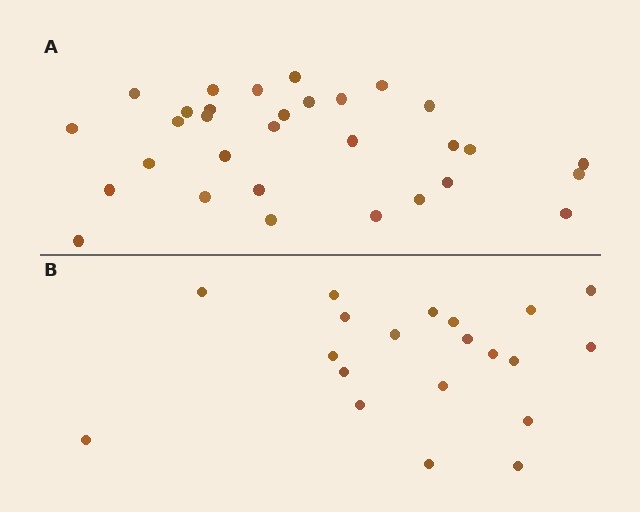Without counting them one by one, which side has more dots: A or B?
Region A (the top region) has more dots.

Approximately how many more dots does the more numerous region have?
Region A has roughly 12 or so more dots than region B.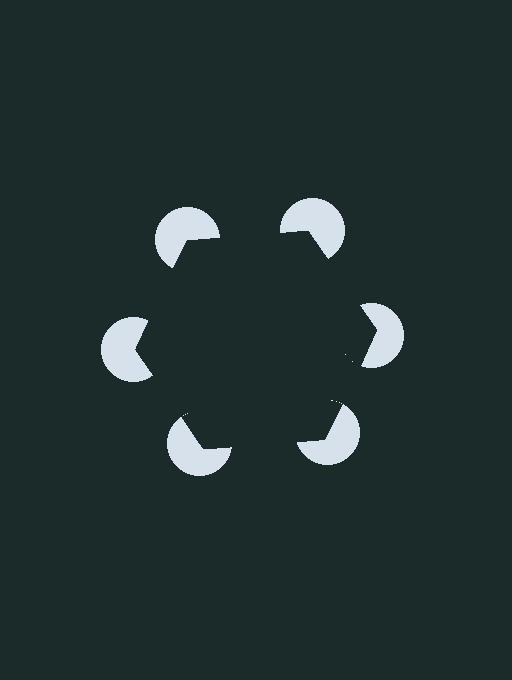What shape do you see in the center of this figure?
An illusory hexagon — its edges are inferred from the aligned wedge cuts in the pac-man discs, not physically drawn.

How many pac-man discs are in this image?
There are 6 — one at each vertex of the illusory hexagon.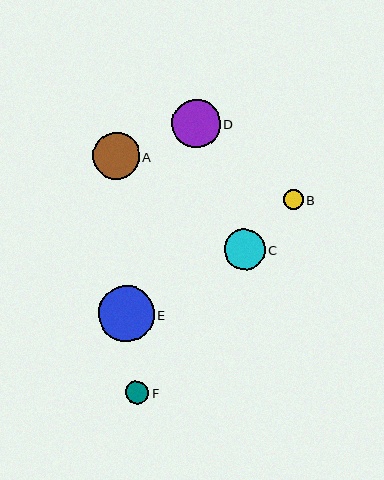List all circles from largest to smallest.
From largest to smallest: E, D, A, C, F, B.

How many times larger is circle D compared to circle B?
Circle D is approximately 2.5 times the size of circle B.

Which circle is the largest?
Circle E is the largest with a size of approximately 56 pixels.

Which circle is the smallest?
Circle B is the smallest with a size of approximately 19 pixels.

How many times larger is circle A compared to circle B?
Circle A is approximately 2.4 times the size of circle B.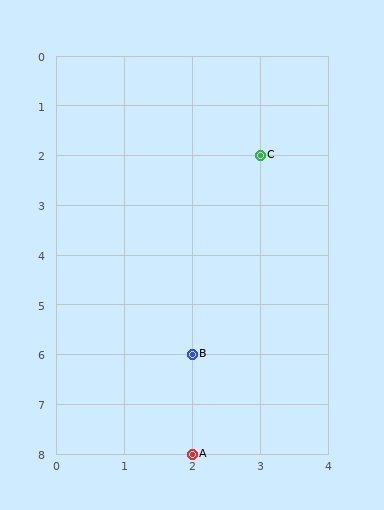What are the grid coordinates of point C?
Point C is at grid coordinates (3, 2).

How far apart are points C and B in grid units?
Points C and B are 1 column and 4 rows apart (about 4.1 grid units diagonally).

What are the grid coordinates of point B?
Point B is at grid coordinates (2, 6).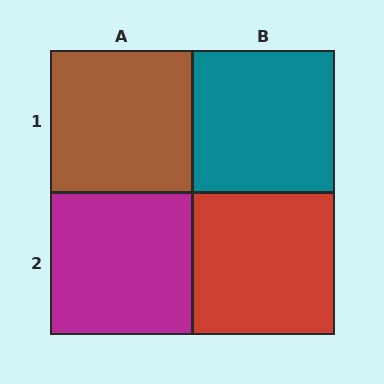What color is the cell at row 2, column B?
Red.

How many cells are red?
1 cell is red.